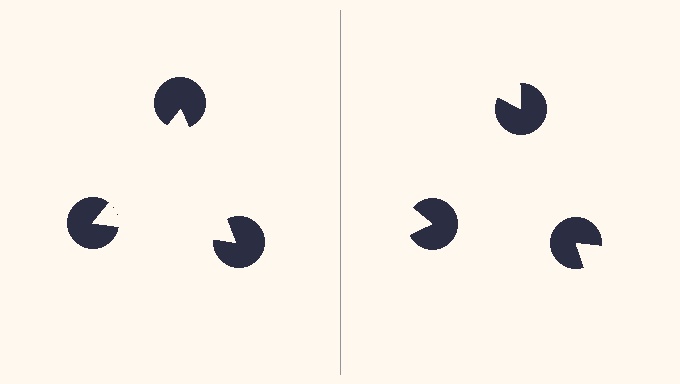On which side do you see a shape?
An illusory triangle appears on the left side. On the right side the wedge cuts are rotated, so no coherent shape forms.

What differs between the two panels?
The pac-man discs are positioned identically on both sides; only the wedge orientations differ. On the left they align to a triangle; on the right they are misaligned.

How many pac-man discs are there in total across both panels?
6 — 3 on each side.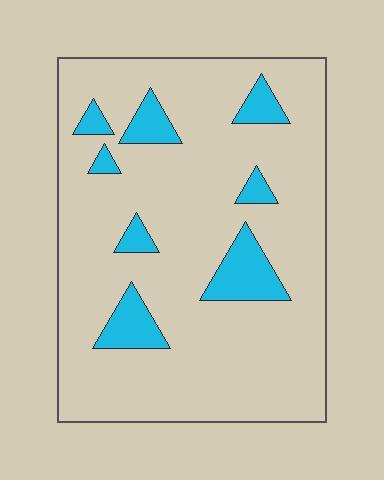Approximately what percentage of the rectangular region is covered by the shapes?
Approximately 15%.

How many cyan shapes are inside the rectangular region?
8.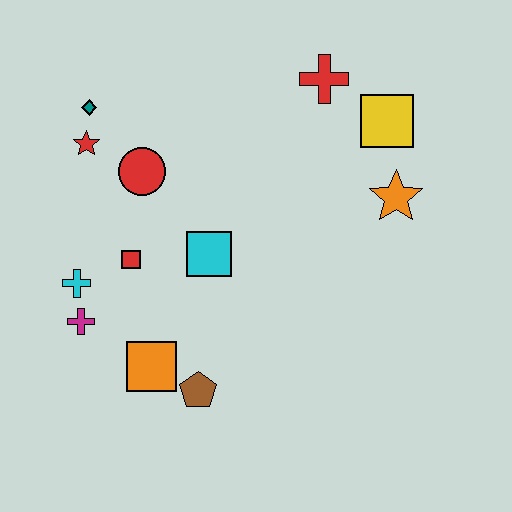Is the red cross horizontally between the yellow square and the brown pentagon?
Yes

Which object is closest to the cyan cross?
The magenta cross is closest to the cyan cross.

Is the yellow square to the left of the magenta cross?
No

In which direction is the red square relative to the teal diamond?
The red square is below the teal diamond.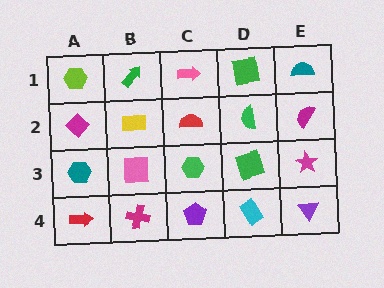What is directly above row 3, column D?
A green semicircle.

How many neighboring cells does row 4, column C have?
3.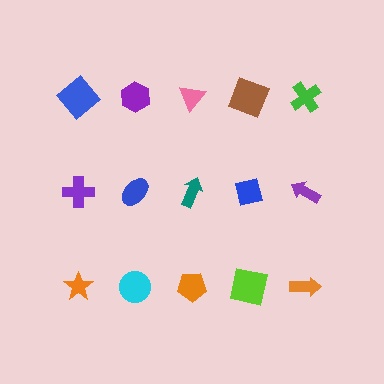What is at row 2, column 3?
A teal arrow.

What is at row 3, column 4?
A lime square.